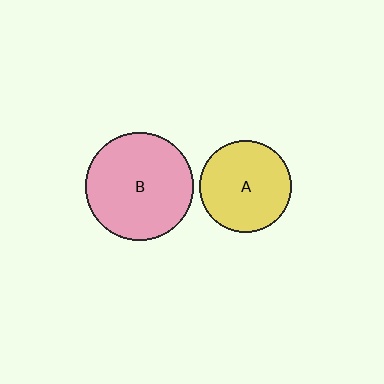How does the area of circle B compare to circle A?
Approximately 1.4 times.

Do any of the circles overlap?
No, none of the circles overlap.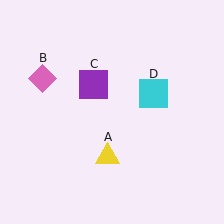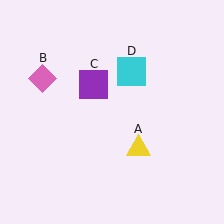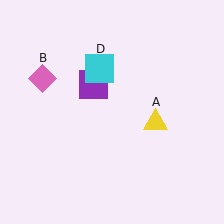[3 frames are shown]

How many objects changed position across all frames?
2 objects changed position: yellow triangle (object A), cyan square (object D).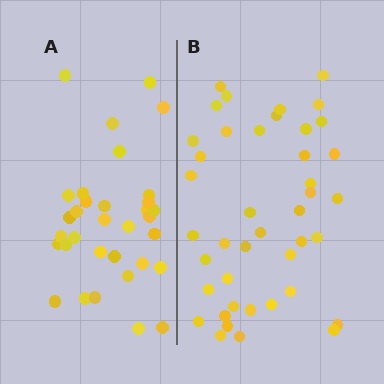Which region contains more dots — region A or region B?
Region B (the right region) has more dots.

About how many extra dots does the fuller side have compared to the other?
Region B has roughly 8 or so more dots than region A.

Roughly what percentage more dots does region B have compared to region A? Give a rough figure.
About 25% more.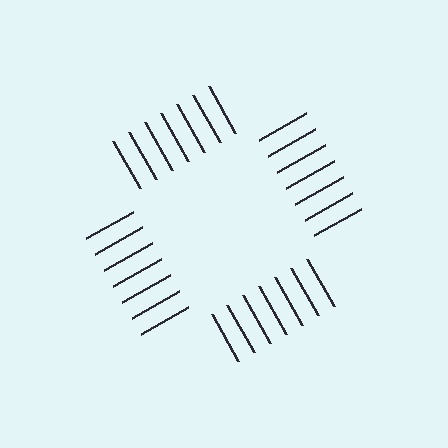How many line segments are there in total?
28 — 7 along each of the 4 edges.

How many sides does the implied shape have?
4 sides — the line-ends trace a square.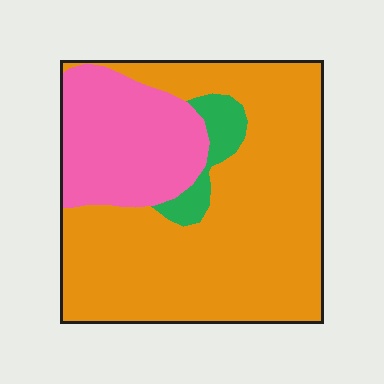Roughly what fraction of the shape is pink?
Pink covers around 25% of the shape.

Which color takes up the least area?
Green, at roughly 5%.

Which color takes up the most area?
Orange, at roughly 70%.